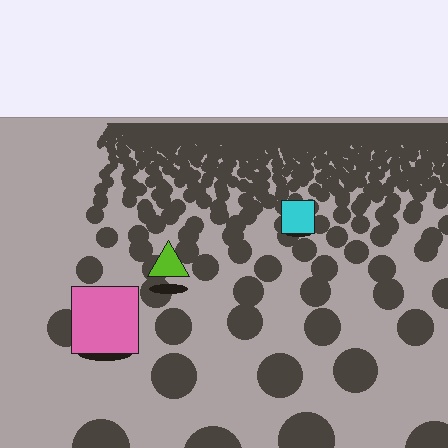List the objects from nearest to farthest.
From nearest to farthest: the pink square, the lime triangle, the cyan square.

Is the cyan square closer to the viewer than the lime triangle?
No. The lime triangle is closer — you can tell from the texture gradient: the ground texture is coarser near it.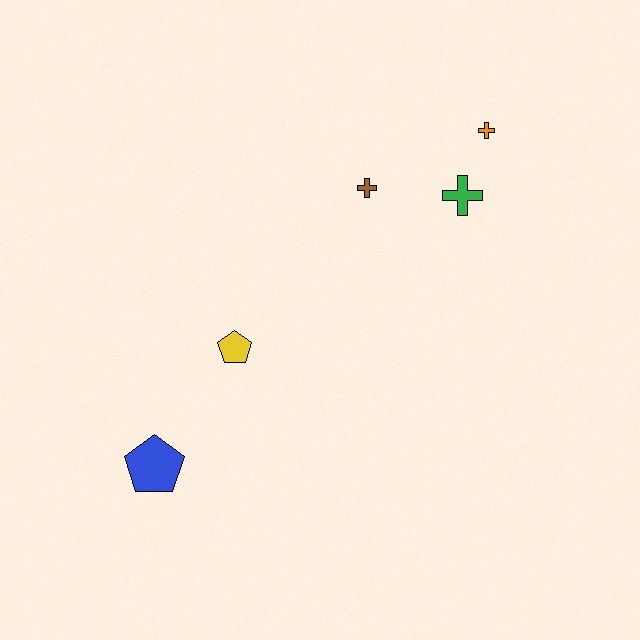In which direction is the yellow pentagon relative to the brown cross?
The yellow pentagon is below the brown cross.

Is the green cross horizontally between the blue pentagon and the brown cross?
No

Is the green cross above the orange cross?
No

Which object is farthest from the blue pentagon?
The orange cross is farthest from the blue pentagon.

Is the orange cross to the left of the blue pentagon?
No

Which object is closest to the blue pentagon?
The yellow pentagon is closest to the blue pentagon.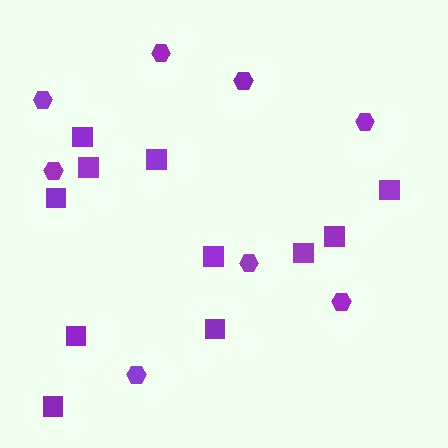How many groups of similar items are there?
There are 2 groups: one group of squares (11) and one group of hexagons (8).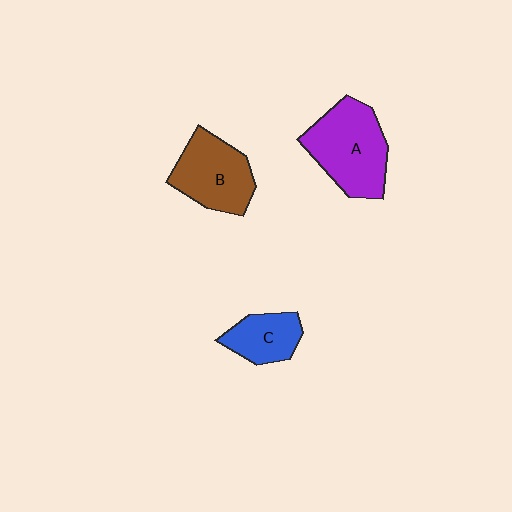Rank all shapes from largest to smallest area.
From largest to smallest: A (purple), B (brown), C (blue).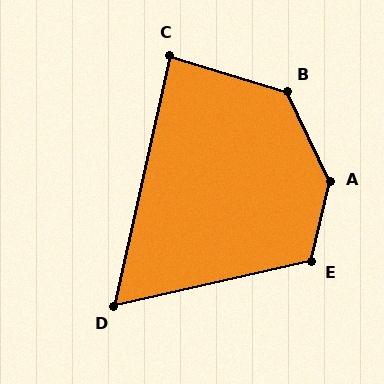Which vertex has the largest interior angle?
A, at approximately 142 degrees.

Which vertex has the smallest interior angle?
D, at approximately 65 degrees.